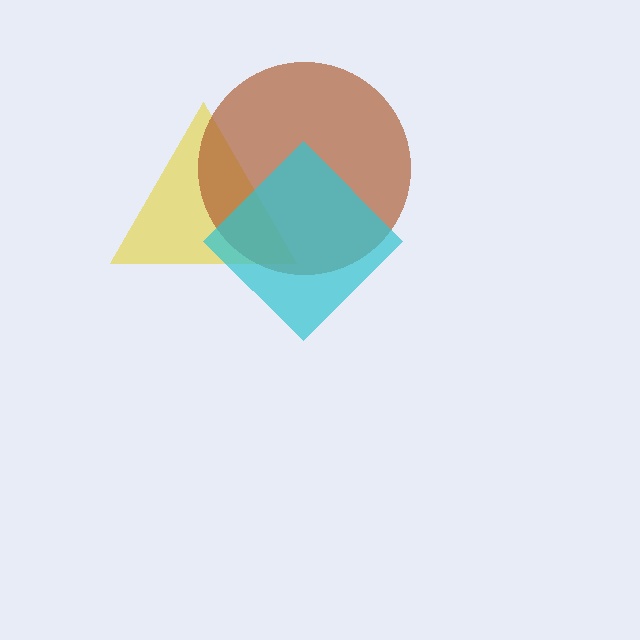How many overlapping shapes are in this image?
There are 3 overlapping shapes in the image.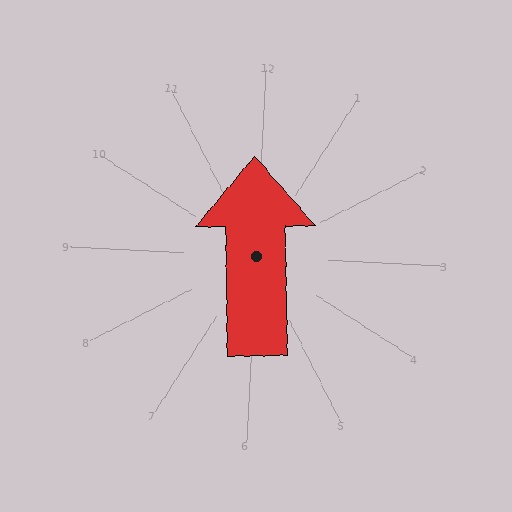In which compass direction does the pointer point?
North.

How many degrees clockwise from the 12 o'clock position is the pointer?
Approximately 356 degrees.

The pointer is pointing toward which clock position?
Roughly 12 o'clock.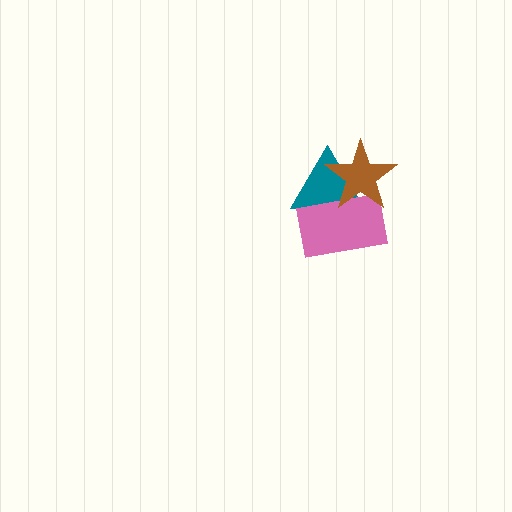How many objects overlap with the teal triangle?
2 objects overlap with the teal triangle.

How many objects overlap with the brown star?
2 objects overlap with the brown star.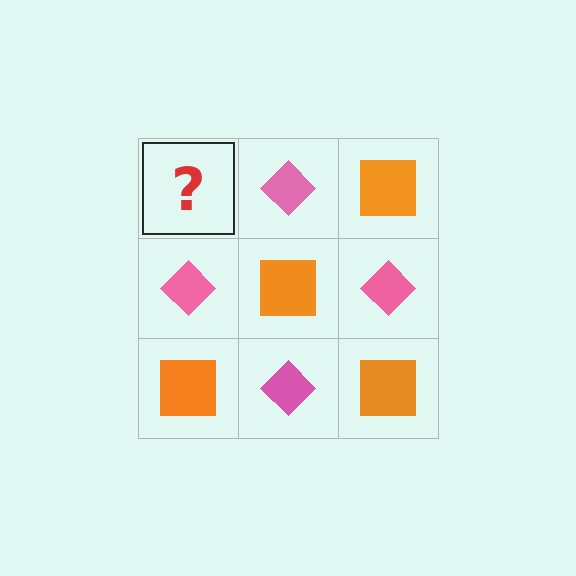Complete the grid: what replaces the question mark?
The question mark should be replaced with an orange square.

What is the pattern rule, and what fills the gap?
The rule is that it alternates orange square and pink diamond in a checkerboard pattern. The gap should be filled with an orange square.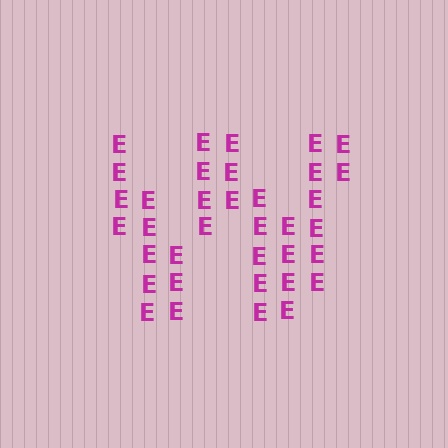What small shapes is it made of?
It is made of small letter E's.